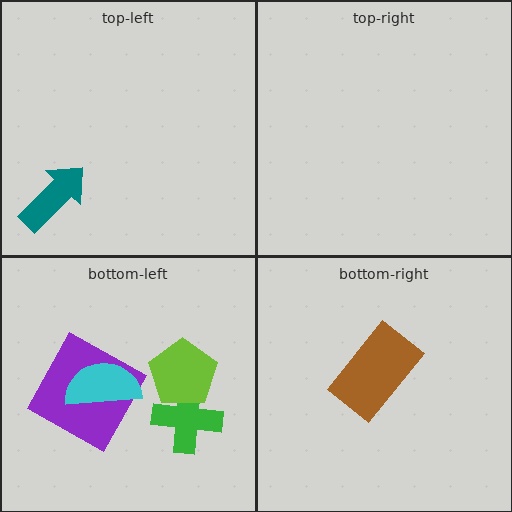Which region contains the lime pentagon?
The bottom-left region.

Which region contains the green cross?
The bottom-left region.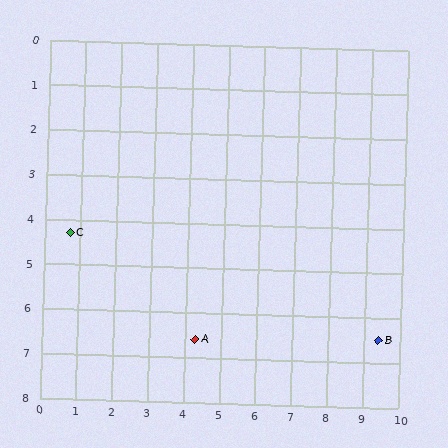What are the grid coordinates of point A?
Point A is at approximately (4.3, 6.6).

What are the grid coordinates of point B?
Point B is at approximately (9.4, 6.5).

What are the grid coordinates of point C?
Point C is at approximately (0.7, 4.3).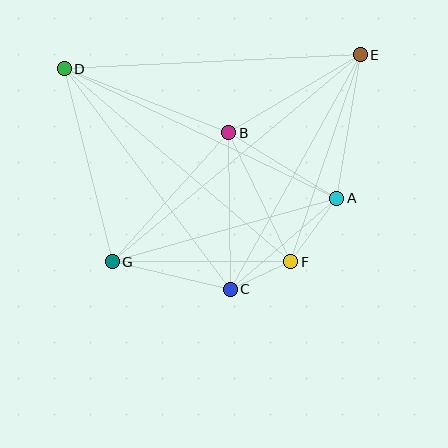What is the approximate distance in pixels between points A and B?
The distance between A and B is approximately 126 pixels.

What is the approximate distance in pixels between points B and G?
The distance between B and G is approximately 174 pixels.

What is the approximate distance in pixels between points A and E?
The distance between A and E is approximately 145 pixels.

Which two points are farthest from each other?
Points E and G are farthest from each other.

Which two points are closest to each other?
Points C and F are closest to each other.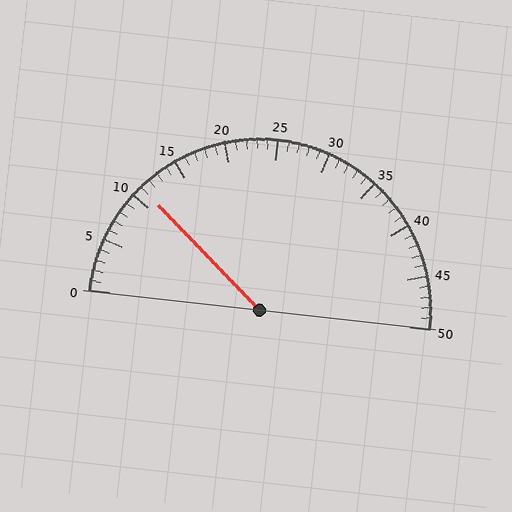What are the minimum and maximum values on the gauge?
The gauge ranges from 0 to 50.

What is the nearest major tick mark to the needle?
The nearest major tick mark is 10.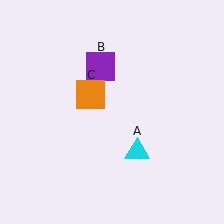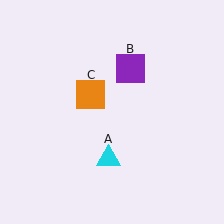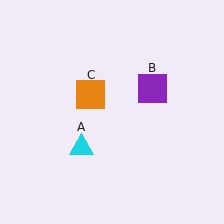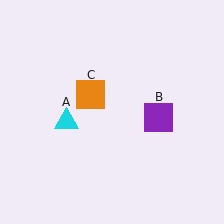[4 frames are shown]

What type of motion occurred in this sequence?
The cyan triangle (object A), purple square (object B) rotated clockwise around the center of the scene.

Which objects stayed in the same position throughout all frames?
Orange square (object C) remained stationary.